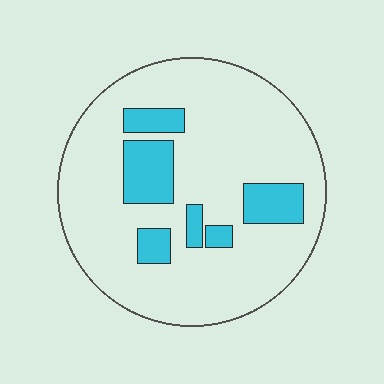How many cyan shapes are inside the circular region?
6.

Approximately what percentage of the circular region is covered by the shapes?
Approximately 15%.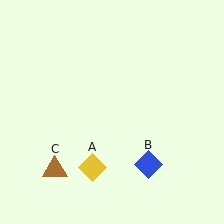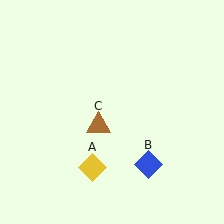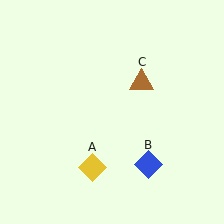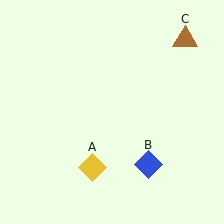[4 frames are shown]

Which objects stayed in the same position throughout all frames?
Yellow diamond (object A) and blue diamond (object B) remained stationary.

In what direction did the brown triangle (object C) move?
The brown triangle (object C) moved up and to the right.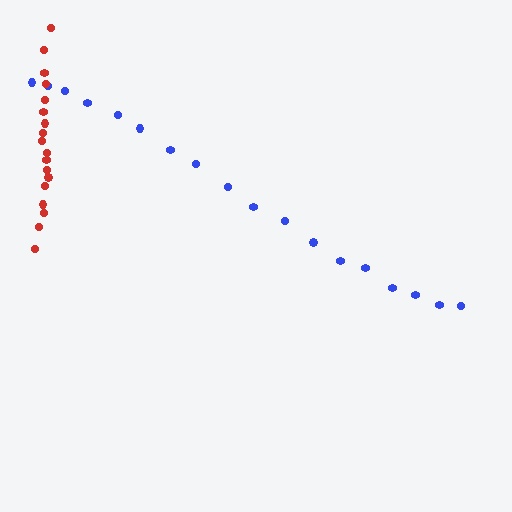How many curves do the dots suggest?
There are 2 distinct paths.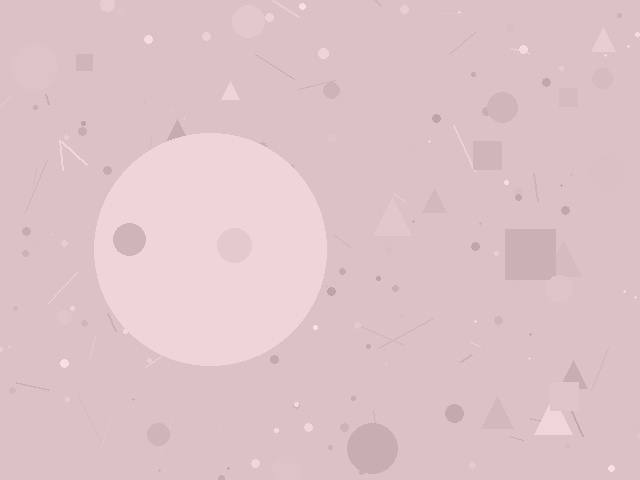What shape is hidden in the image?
A circle is hidden in the image.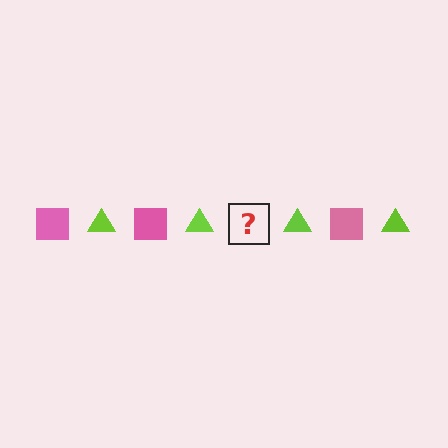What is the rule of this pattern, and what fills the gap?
The rule is that the pattern alternates between pink square and lime triangle. The gap should be filled with a pink square.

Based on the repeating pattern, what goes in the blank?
The blank should be a pink square.